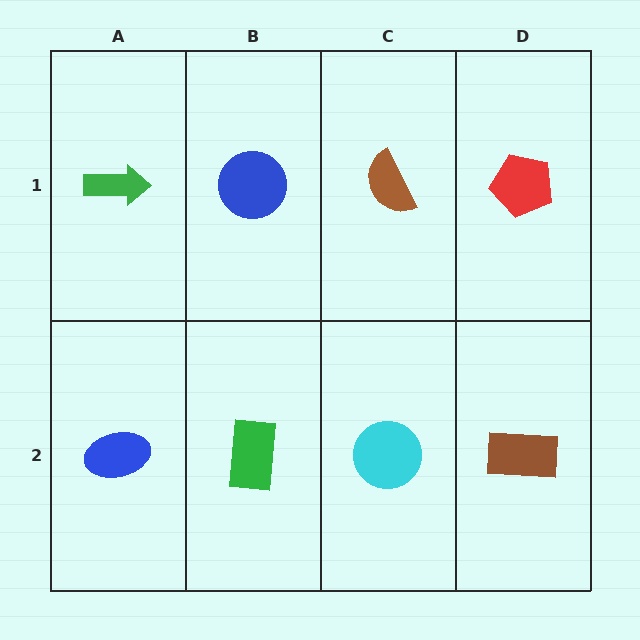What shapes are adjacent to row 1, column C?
A cyan circle (row 2, column C), a blue circle (row 1, column B), a red pentagon (row 1, column D).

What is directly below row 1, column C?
A cyan circle.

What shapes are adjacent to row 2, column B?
A blue circle (row 1, column B), a blue ellipse (row 2, column A), a cyan circle (row 2, column C).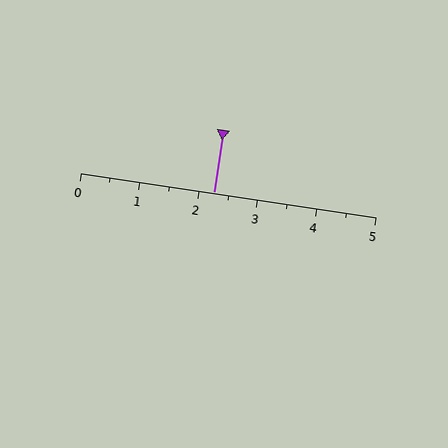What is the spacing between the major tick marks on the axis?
The major ticks are spaced 1 apart.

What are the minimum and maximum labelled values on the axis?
The axis runs from 0 to 5.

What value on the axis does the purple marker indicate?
The marker indicates approximately 2.2.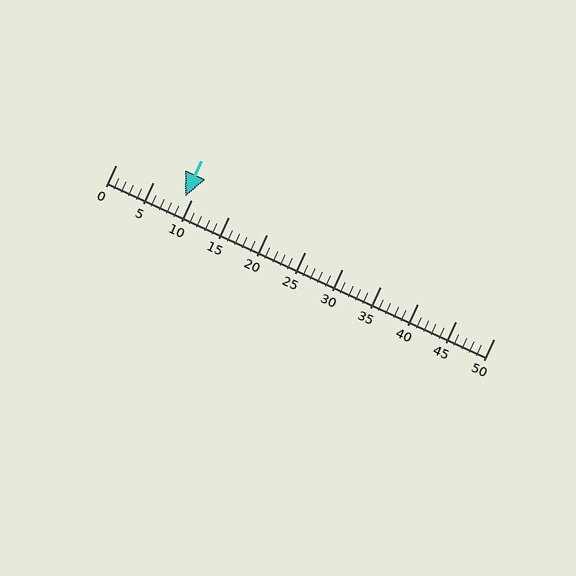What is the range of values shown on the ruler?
The ruler shows values from 0 to 50.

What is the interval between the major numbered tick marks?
The major tick marks are spaced 5 units apart.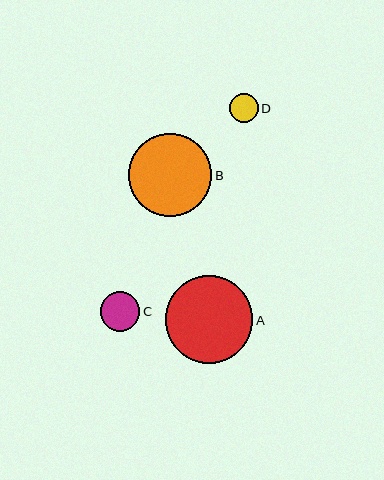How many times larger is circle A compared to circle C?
Circle A is approximately 2.2 times the size of circle C.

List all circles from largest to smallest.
From largest to smallest: A, B, C, D.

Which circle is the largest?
Circle A is the largest with a size of approximately 88 pixels.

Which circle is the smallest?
Circle D is the smallest with a size of approximately 29 pixels.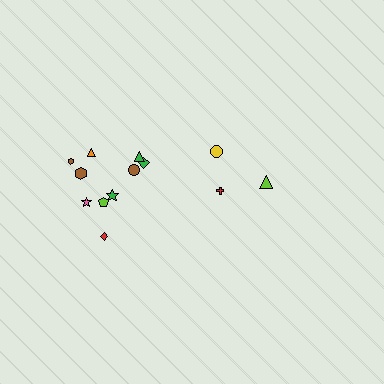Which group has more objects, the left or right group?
The left group.